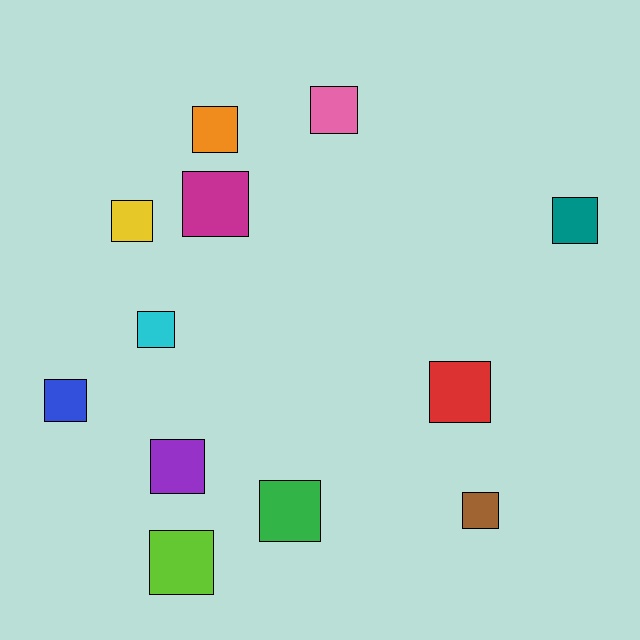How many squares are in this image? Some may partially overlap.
There are 12 squares.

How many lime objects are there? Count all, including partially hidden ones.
There is 1 lime object.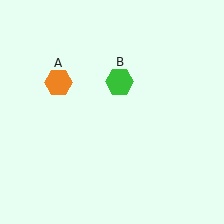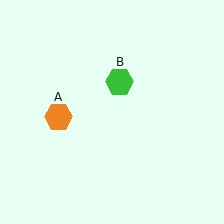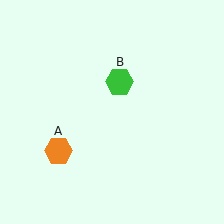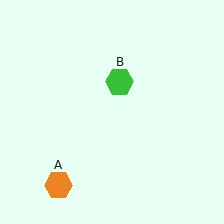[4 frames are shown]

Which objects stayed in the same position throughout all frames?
Green hexagon (object B) remained stationary.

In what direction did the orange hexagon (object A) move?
The orange hexagon (object A) moved down.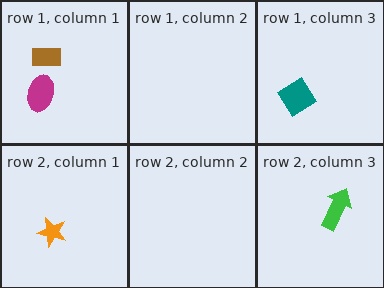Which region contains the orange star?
The row 2, column 1 region.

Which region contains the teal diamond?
The row 1, column 3 region.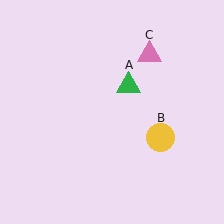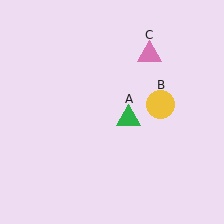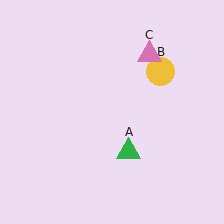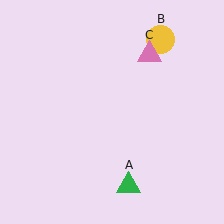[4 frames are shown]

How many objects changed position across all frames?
2 objects changed position: green triangle (object A), yellow circle (object B).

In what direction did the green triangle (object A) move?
The green triangle (object A) moved down.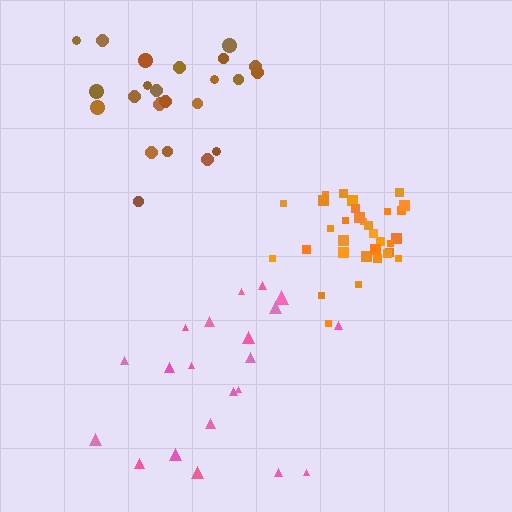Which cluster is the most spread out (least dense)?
Pink.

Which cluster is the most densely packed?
Orange.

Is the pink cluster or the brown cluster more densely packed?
Brown.